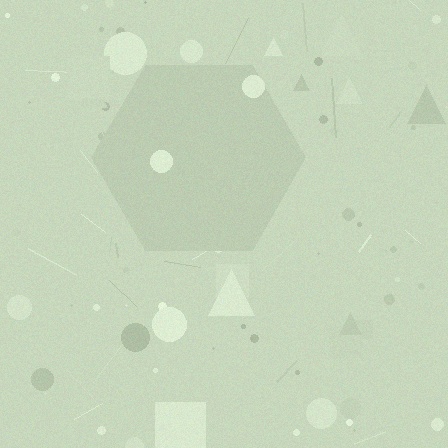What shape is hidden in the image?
A hexagon is hidden in the image.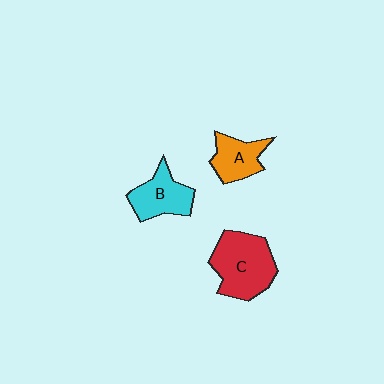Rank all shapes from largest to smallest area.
From largest to smallest: C (red), B (cyan), A (orange).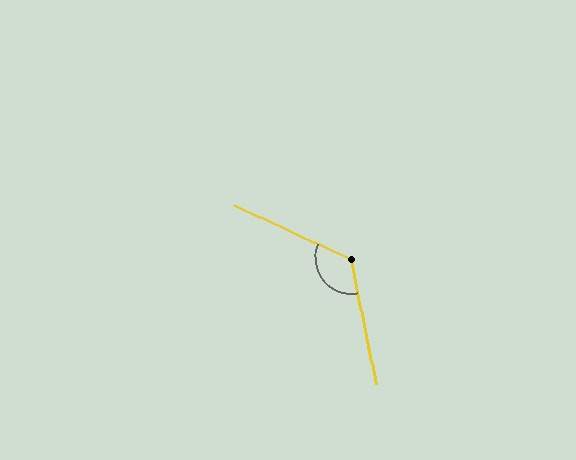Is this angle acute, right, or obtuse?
It is obtuse.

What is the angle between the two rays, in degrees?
Approximately 126 degrees.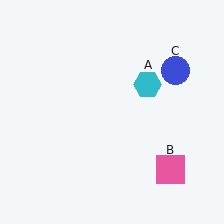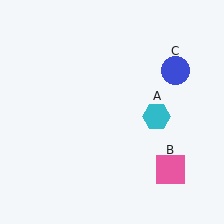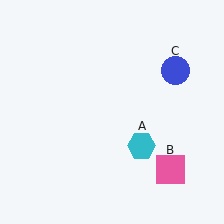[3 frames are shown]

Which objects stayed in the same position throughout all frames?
Pink square (object B) and blue circle (object C) remained stationary.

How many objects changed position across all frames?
1 object changed position: cyan hexagon (object A).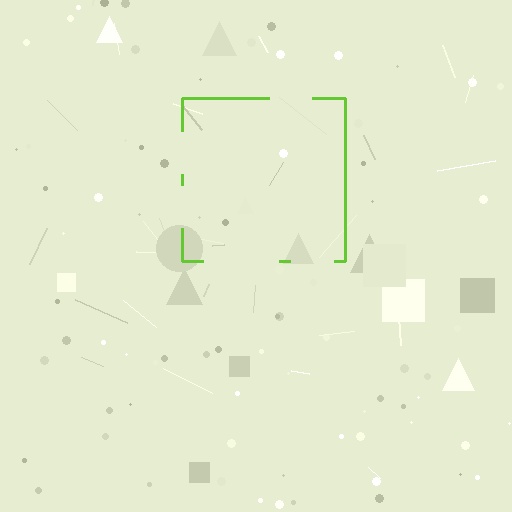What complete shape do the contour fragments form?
The contour fragments form a square.